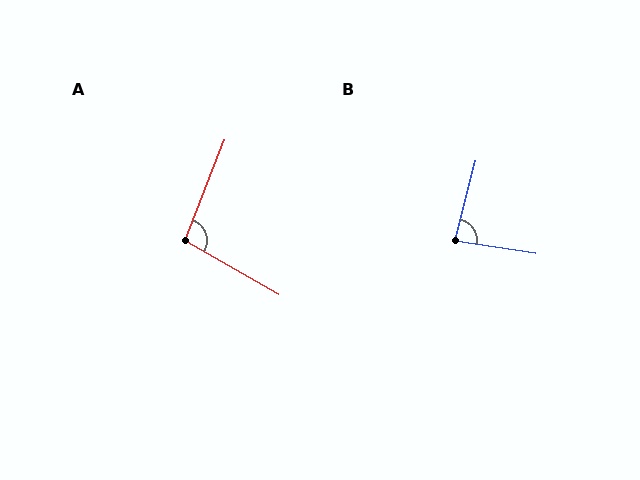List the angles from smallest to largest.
B (84°), A (98°).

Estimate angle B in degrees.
Approximately 84 degrees.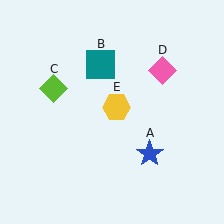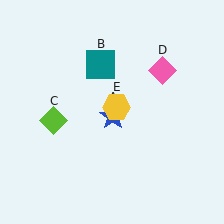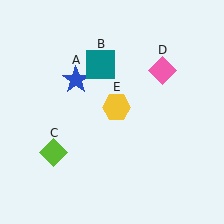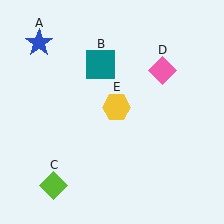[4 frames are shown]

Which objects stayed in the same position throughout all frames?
Teal square (object B) and pink diamond (object D) and yellow hexagon (object E) remained stationary.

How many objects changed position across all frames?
2 objects changed position: blue star (object A), lime diamond (object C).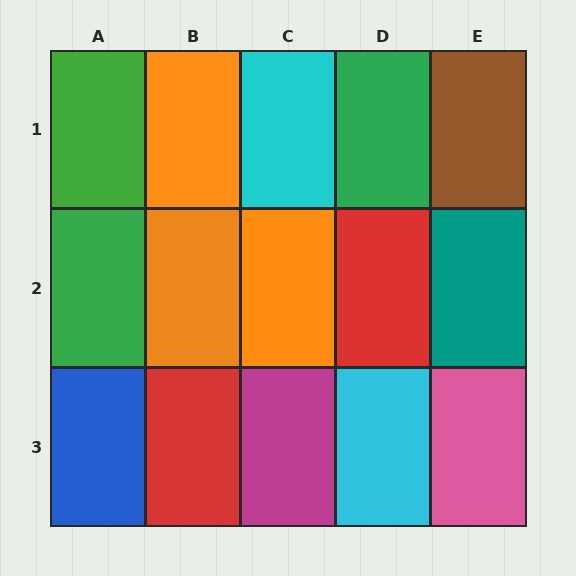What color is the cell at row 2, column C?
Orange.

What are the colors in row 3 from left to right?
Blue, red, magenta, cyan, pink.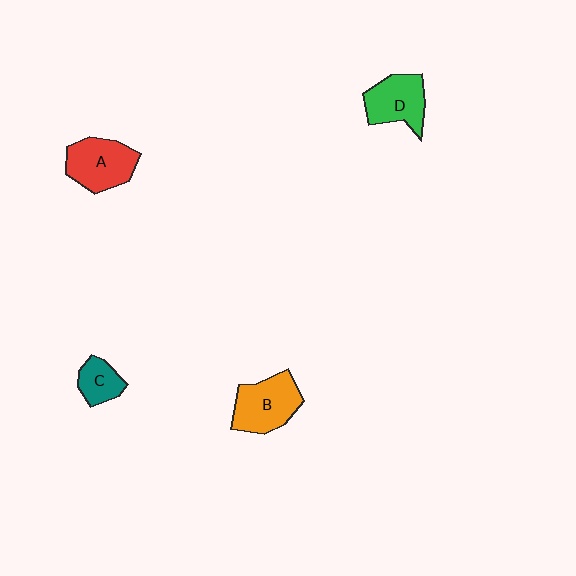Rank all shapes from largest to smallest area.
From largest to smallest: B (orange), A (red), D (green), C (teal).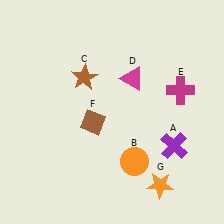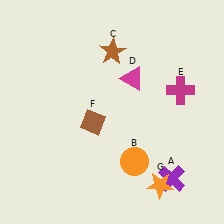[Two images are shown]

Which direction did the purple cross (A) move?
The purple cross (A) moved down.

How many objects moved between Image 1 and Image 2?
2 objects moved between the two images.